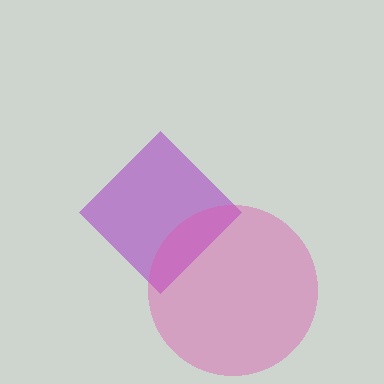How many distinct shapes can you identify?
There are 2 distinct shapes: a purple diamond, a pink circle.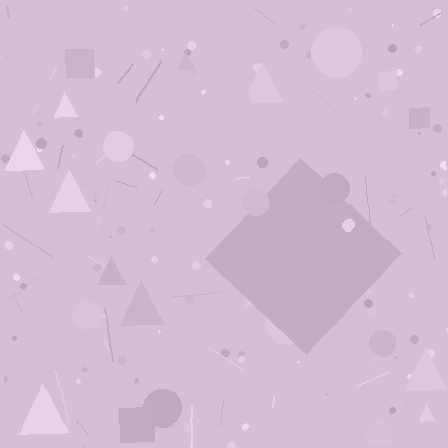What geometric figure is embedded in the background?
A diamond is embedded in the background.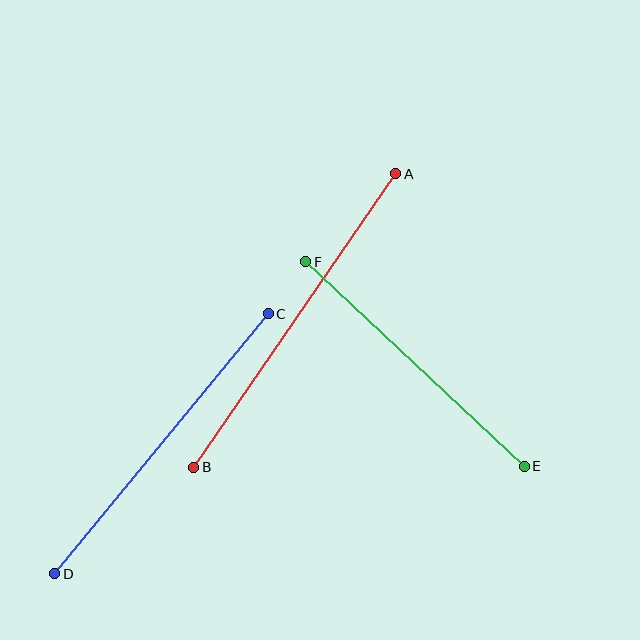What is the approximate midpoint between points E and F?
The midpoint is at approximately (415, 364) pixels.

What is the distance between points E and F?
The distance is approximately 299 pixels.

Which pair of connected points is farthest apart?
Points A and B are farthest apart.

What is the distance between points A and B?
The distance is approximately 356 pixels.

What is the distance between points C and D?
The distance is approximately 336 pixels.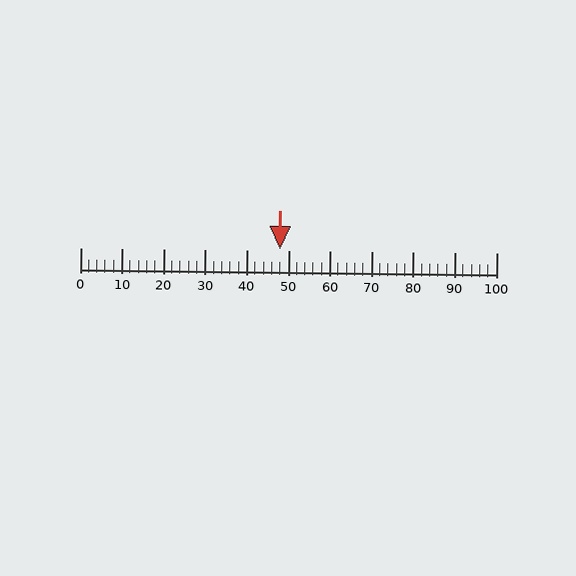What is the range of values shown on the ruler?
The ruler shows values from 0 to 100.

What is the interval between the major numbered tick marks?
The major tick marks are spaced 10 units apart.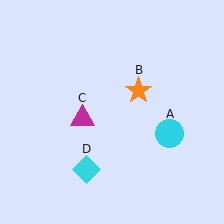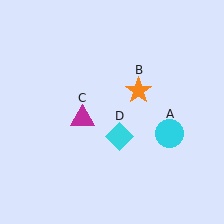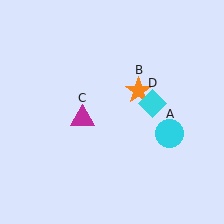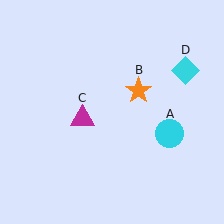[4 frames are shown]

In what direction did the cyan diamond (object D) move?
The cyan diamond (object D) moved up and to the right.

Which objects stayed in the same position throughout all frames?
Cyan circle (object A) and orange star (object B) and magenta triangle (object C) remained stationary.